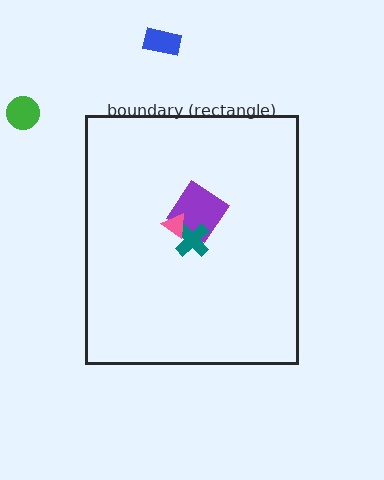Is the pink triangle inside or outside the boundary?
Inside.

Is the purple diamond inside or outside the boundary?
Inside.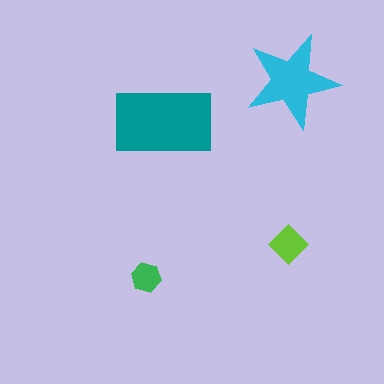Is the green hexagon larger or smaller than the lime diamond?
Smaller.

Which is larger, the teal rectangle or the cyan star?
The teal rectangle.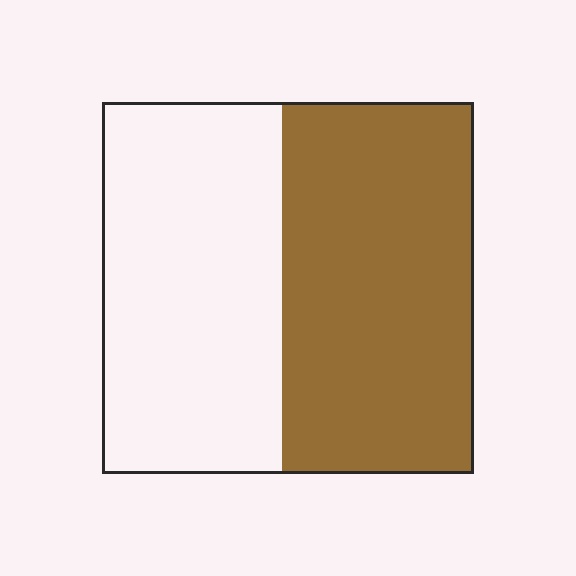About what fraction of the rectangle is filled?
About one half (1/2).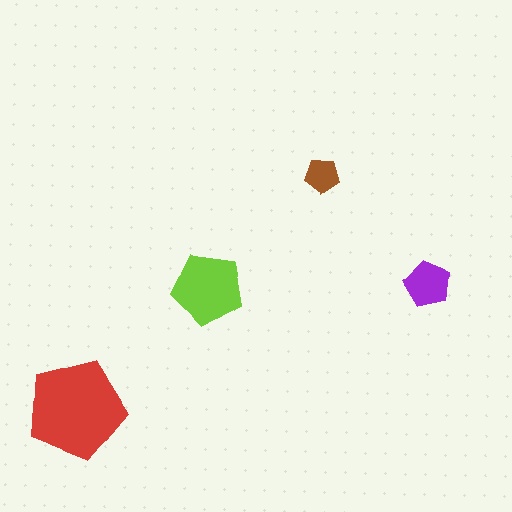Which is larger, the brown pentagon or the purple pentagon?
The purple one.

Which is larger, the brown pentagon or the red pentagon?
The red one.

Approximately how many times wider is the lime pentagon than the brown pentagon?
About 2 times wider.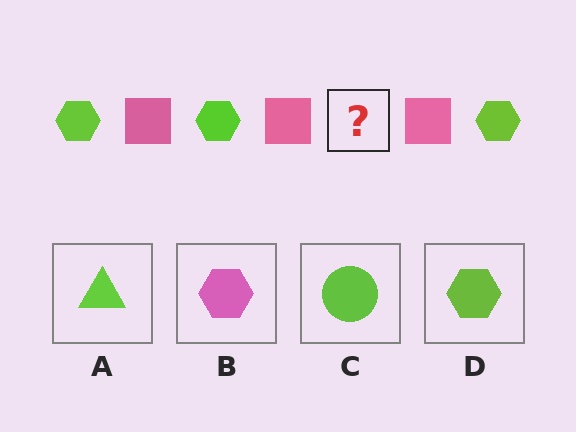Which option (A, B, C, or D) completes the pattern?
D.